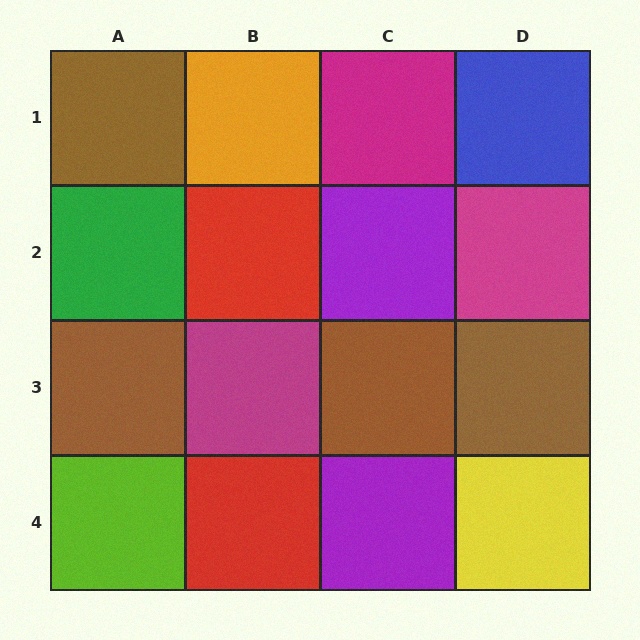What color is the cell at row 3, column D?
Brown.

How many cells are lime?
1 cell is lime.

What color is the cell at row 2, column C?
Purple.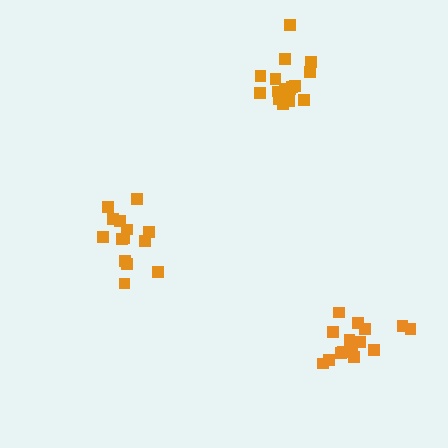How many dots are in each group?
Group 1: 16 dots, Group 2: 14 dots, Group 3: 15 dots (45 total).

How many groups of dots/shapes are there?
There are 3 groups.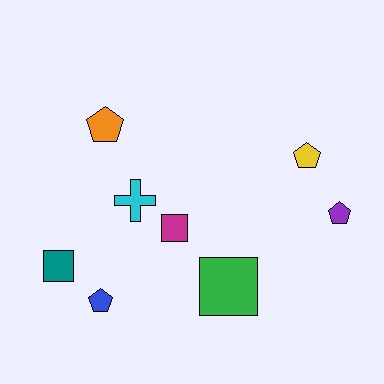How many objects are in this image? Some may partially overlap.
There are 8 objects.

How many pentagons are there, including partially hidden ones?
There are 4 pentagons.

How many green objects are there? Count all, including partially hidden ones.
There is 1 green object.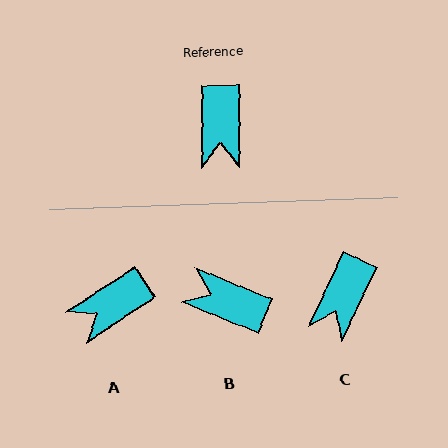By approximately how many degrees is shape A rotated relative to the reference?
Approximately 56 degrees clockwise.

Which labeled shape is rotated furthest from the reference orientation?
B, about 112 degrees away.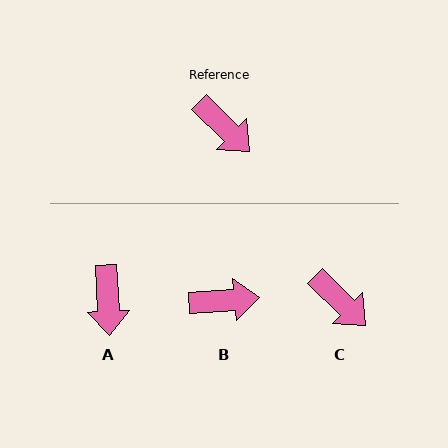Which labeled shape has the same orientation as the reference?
C.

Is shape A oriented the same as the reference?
No, it is off by about 43 degrees.